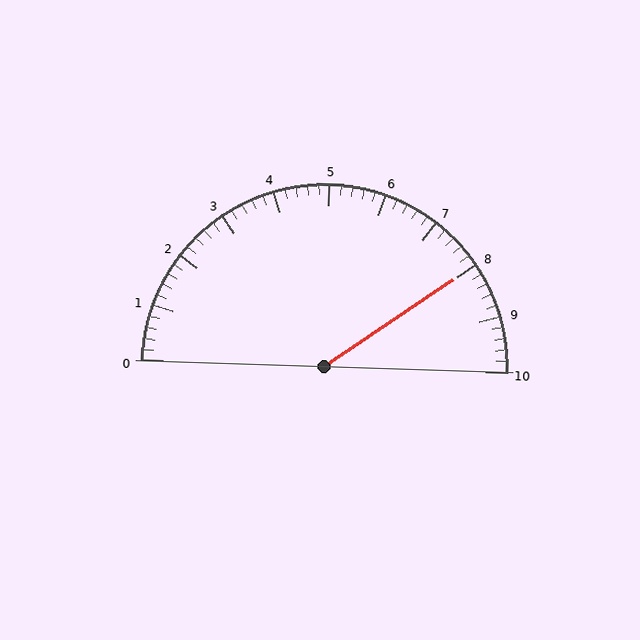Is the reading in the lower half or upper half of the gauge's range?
The reading is in the upper half of the range (0 to 10).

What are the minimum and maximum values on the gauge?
The gauge ranges from 0 to 10.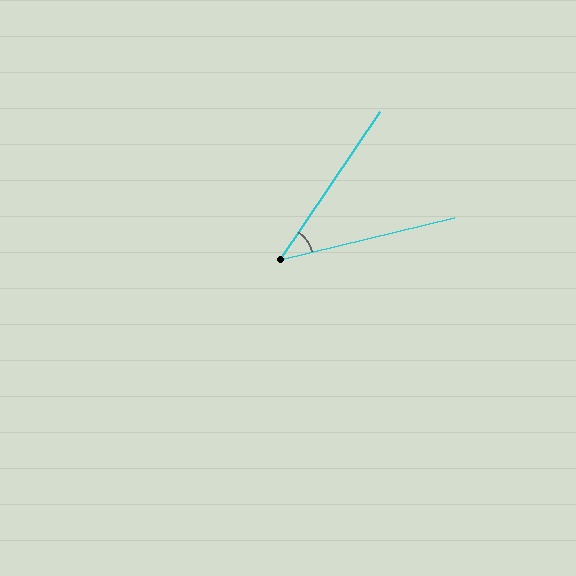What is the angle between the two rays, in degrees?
Approximately 42 degrees.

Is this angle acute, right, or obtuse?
It is acute.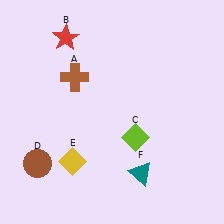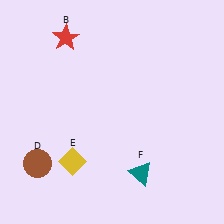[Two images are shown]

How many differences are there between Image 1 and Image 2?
There are 2 differences between the two images.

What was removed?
The brown cross (A), the lime diamond (C) were removed in Image 2.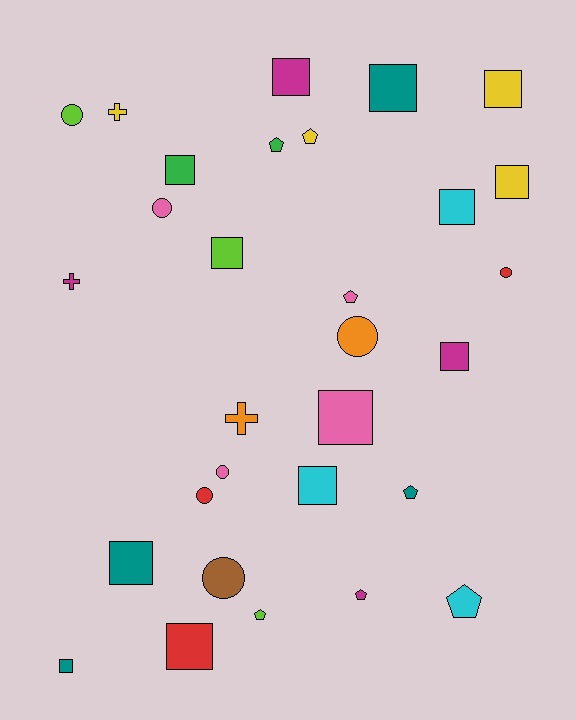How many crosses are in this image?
There are 3 crosses.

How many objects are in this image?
There are 30 objects.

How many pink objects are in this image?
There are 4 pink objects.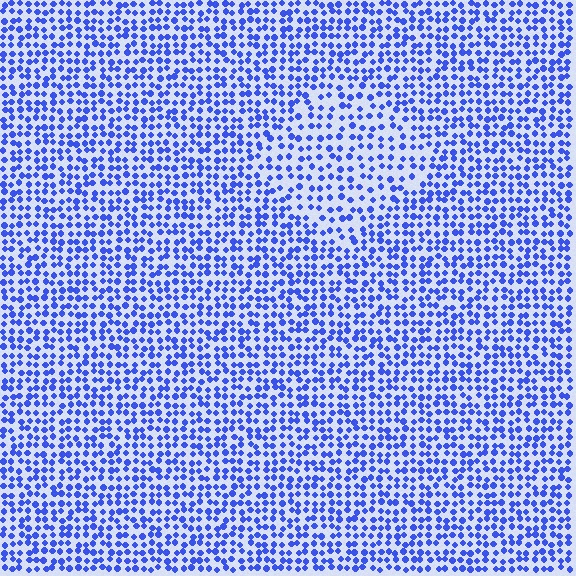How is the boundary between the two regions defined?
The boundary is defined by a change in element density (approximately 1.5x ratio). All elements are the same color, size, and shape.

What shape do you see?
I see a diamond.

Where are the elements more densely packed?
The elements are more densely packed outside the diamond boundary.